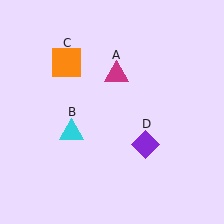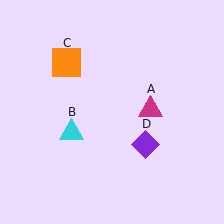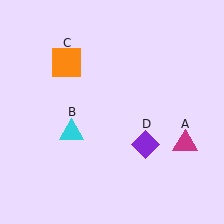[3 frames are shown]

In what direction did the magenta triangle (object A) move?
The magenta triangle (object A) moved down and to the right.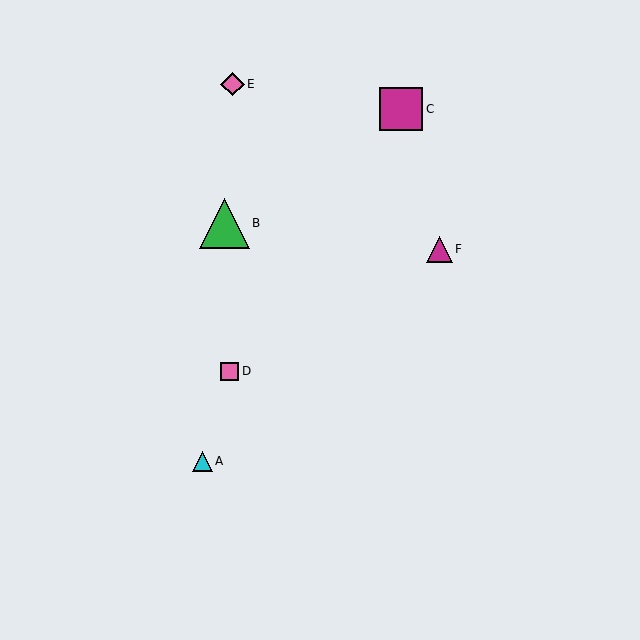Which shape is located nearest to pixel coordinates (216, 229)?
The green triangle (labeled B) at (224, 223) is nearest to that location.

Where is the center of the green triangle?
The center of the green triangle is at (224, 223).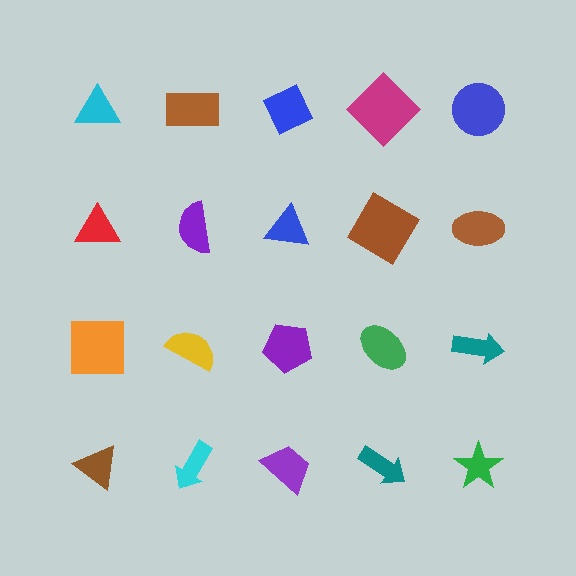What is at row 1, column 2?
A brown rectangle.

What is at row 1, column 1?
A cyan triangle.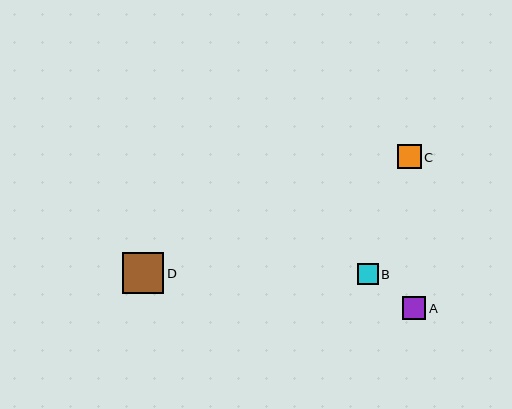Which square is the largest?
Square D is the largest with a size of approximately 41 pixels.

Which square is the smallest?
Square B is the smallest with a size of approximately 21 pixels.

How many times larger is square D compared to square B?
Square D is approximately 2.0 times the size of square B.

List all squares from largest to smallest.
From largest to smallest: D, C, A, B.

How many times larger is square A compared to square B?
Square A is approximately 1.1 times the size of square B.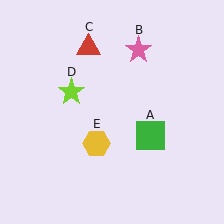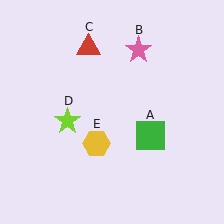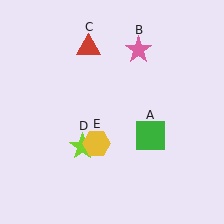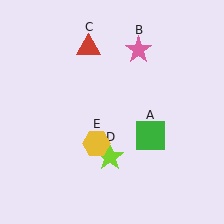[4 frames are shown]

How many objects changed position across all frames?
1 object changed position: lime star (object D).